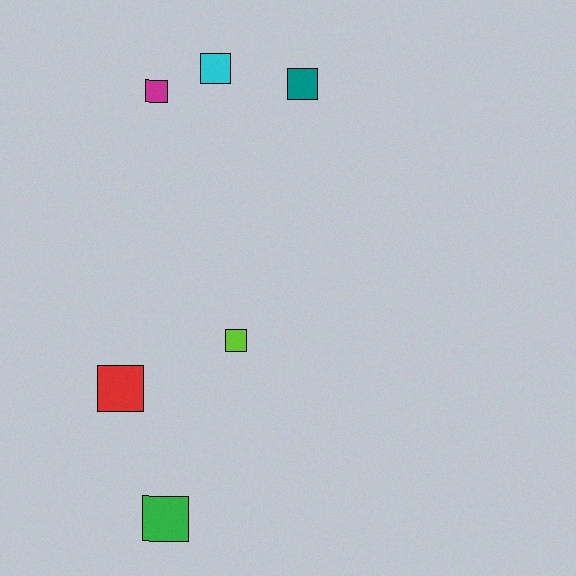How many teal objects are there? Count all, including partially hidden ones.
There is 1 teal object.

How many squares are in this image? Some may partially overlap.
There are 6 squares.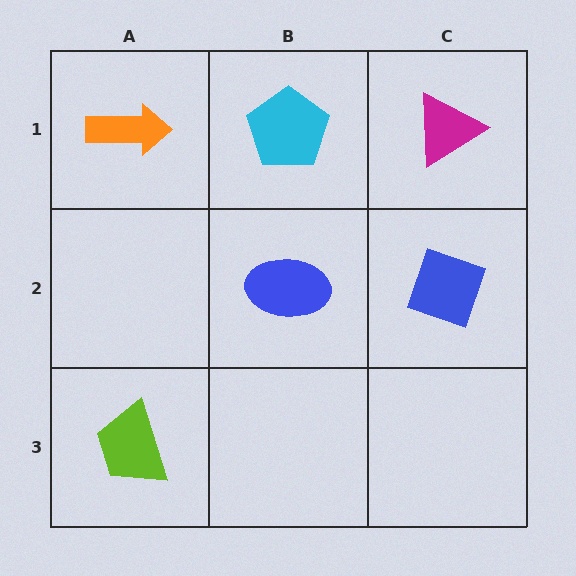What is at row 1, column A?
An orange arrow.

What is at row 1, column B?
A cyan pentagon.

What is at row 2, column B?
A blue ellipse.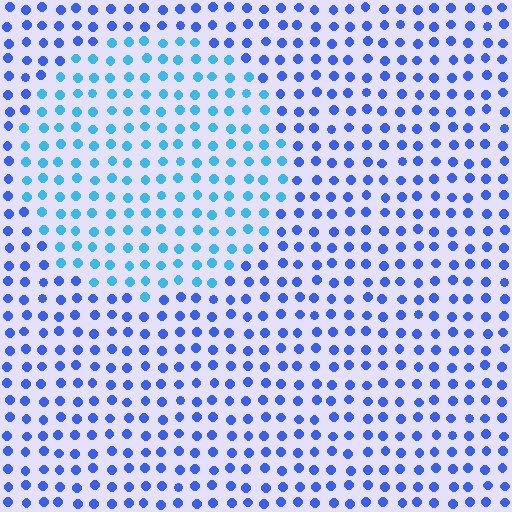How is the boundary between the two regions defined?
The boundary is defined purely by a slight shift in hue (about 31 degrees). Spacing, size, and orientation are identical on both sides.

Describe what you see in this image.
The image is filled with small blue elements in a uniform arrangement. A circle-shaped region is visible where the elements are tinted to a slightly different hue, forming a subtle color boundary.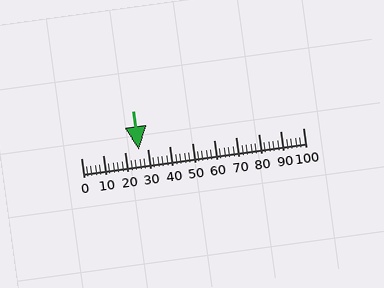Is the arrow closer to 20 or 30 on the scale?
The arrow is closer to 30.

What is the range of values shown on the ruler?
The ruler shows values from 0 to 100.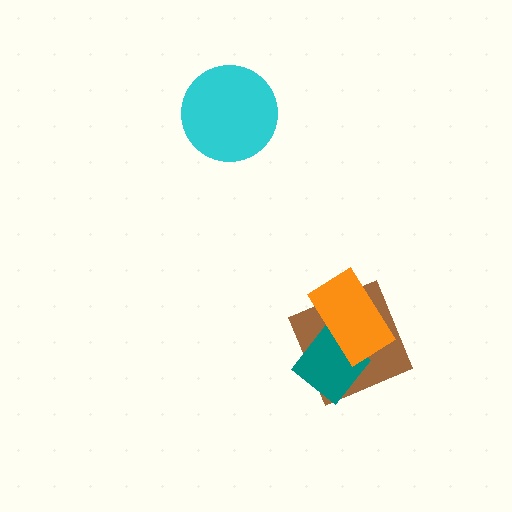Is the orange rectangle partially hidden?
No, no other shape covers it.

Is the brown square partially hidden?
Yes, it is partially covered by another shape.